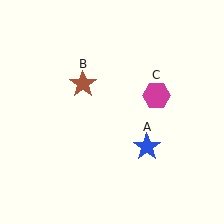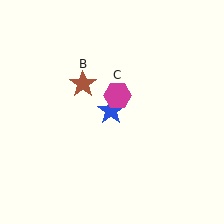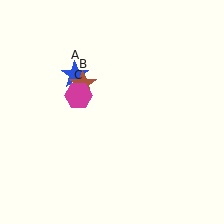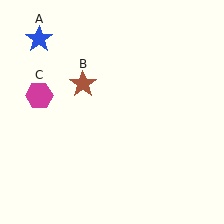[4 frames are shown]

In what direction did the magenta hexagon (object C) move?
The magenta hexagon (object C) moved left.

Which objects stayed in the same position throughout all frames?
Brown star (object B) remained stationary.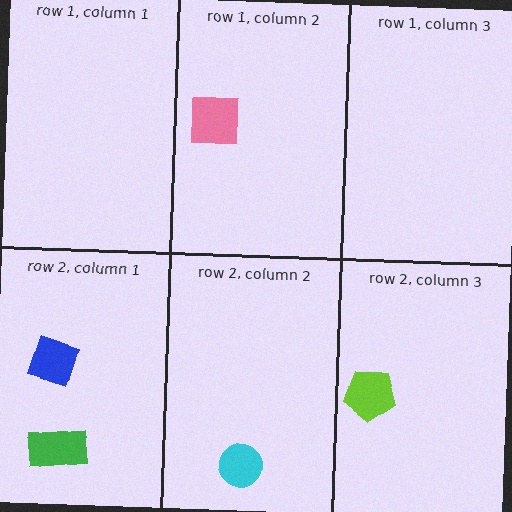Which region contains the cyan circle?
The row 2, column 2 region.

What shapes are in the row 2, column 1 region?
The green rectangle, the blue diamond.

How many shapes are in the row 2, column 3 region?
1.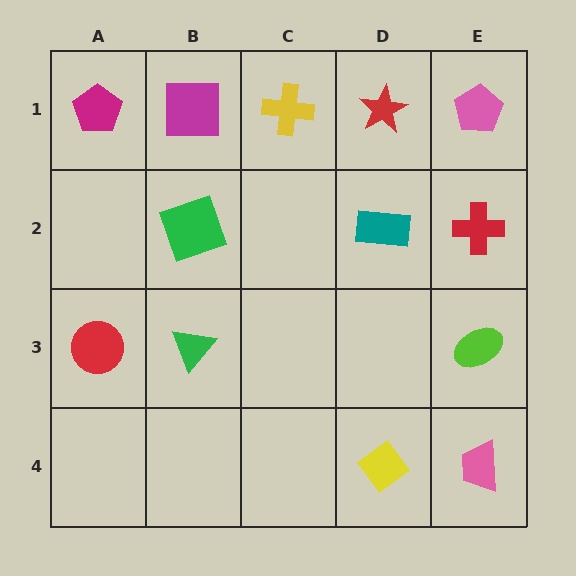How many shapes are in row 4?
2 shapes.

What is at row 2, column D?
A teal rectangle.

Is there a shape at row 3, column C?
No, that cell is empty.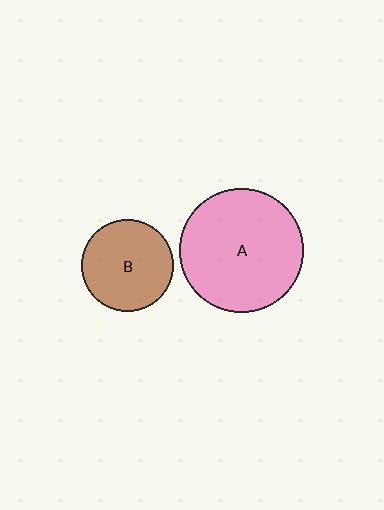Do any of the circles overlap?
No, none of the circles overlap.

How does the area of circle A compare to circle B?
Approximately 1.8 times.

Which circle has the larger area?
Circle A (pink).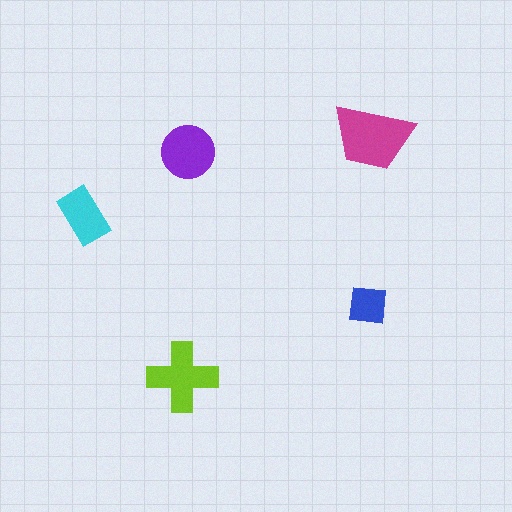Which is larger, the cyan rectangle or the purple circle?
The purple circle.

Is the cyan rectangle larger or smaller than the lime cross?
Smaller.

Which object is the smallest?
The blue square.